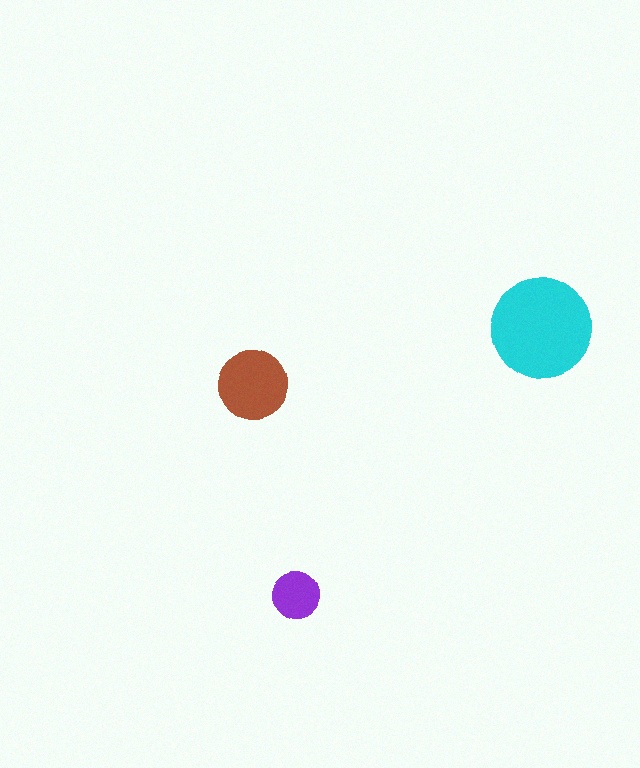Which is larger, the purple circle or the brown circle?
The brown one.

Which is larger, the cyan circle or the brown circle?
The cyan one.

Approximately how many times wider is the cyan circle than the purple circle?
About 2 times wider.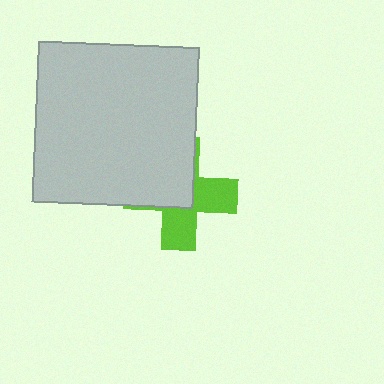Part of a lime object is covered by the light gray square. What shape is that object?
It is a cross.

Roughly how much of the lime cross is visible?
About half of it is visible (roughly 48%).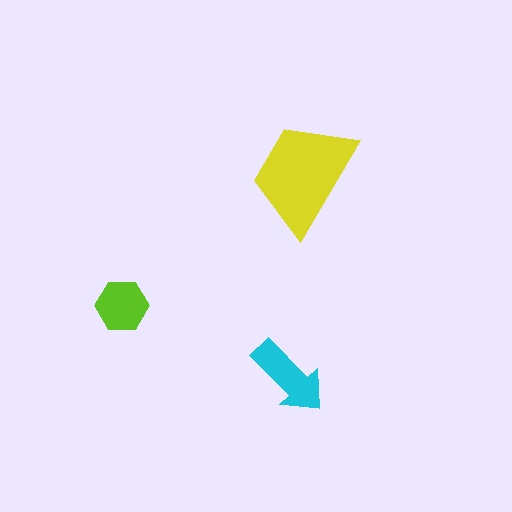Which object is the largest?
The yellow trapezoid.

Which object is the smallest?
The lime hexagon.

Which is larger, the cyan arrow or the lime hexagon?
The cyan arrow.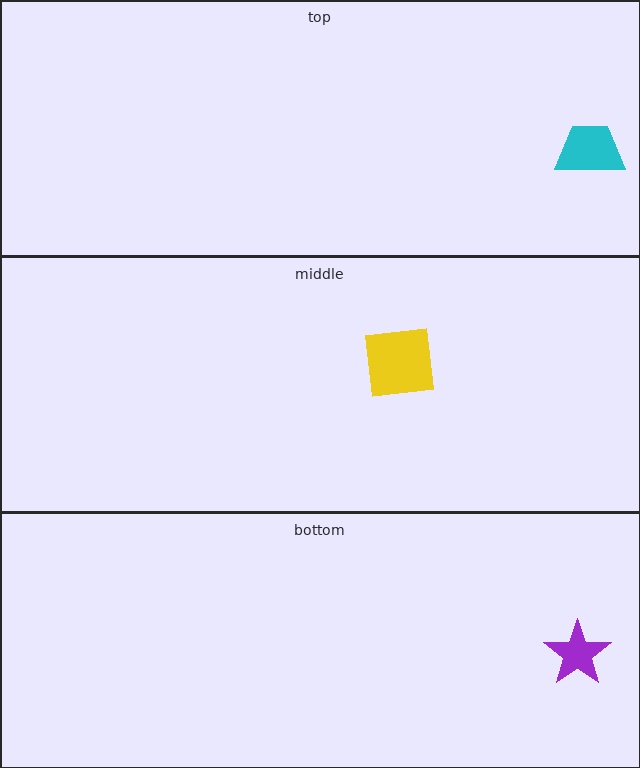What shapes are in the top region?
The cyan trapezoid.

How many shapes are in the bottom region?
1.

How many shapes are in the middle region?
1.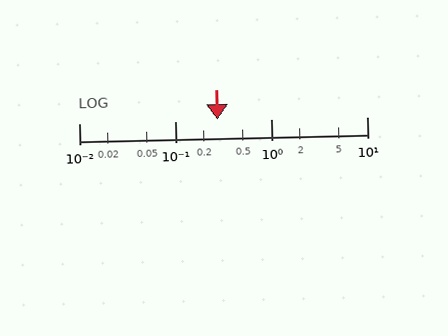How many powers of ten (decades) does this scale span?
The scale spans 3 decades, from 0.01 to 10.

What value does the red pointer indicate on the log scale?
The pointer indicates approximately 0.28.